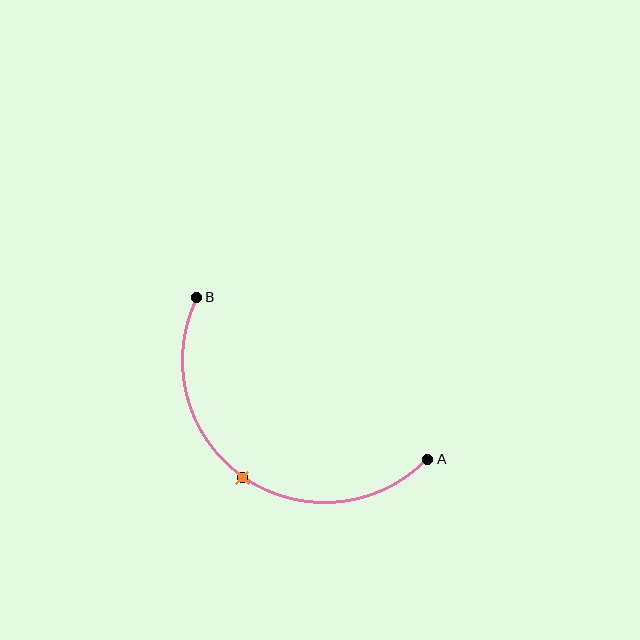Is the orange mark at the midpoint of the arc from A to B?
Yes. The orange mark lies on the arc at equal arc-length from both A and B — it is the arc midpoint.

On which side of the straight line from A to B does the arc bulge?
The arc bulges below and to the left of the straight line connecting A and B.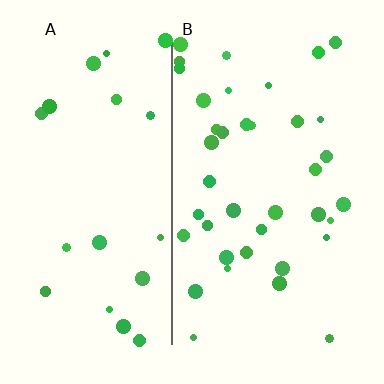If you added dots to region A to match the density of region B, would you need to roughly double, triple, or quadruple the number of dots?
Approximately double.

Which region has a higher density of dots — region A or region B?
B (the right).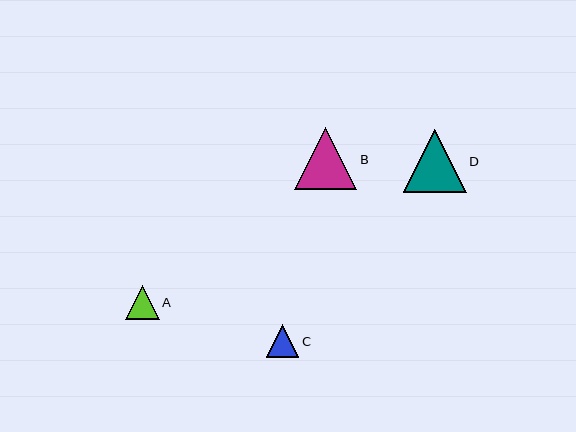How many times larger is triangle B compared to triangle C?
Triangle B is approximately 1.9 times the size of triangle C.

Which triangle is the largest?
Triangle D is the largest with a size of approximately 63 pixels.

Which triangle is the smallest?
Triangle C is the smallest with a size of approximately 33 pixels.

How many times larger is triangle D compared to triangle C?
Triangle D is approximately 1.9 times the size of triangle C.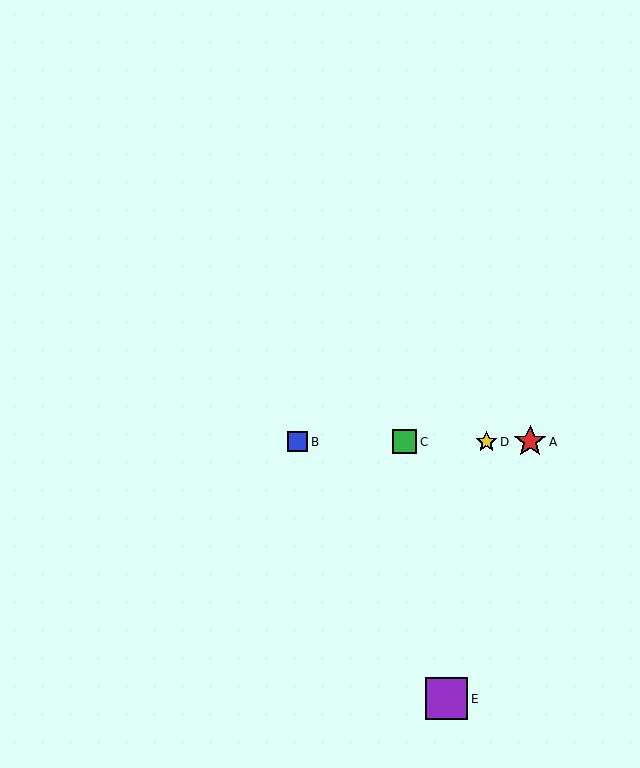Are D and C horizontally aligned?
Yes, both are at y≈442.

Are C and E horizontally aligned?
No, C is at y≈442 and E is at y≈699.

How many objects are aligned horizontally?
4 objects (A, B, C, D) are aligned horizontally.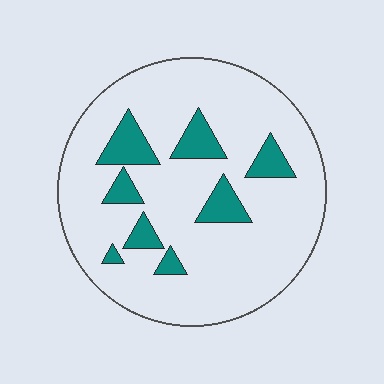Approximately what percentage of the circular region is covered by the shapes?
Approximately 15%.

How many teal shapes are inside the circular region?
8.